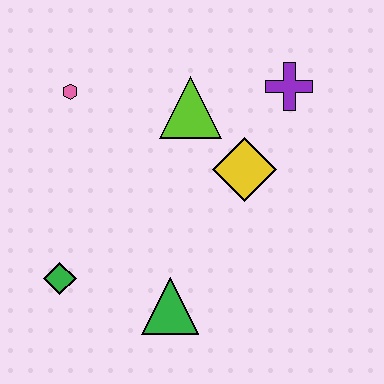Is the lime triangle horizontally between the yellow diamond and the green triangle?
Yes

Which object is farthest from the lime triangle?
The green diamond is farthest from the lime triangle.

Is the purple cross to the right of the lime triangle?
Yes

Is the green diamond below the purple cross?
Yes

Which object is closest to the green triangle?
The green diamond is closest to the green triangle.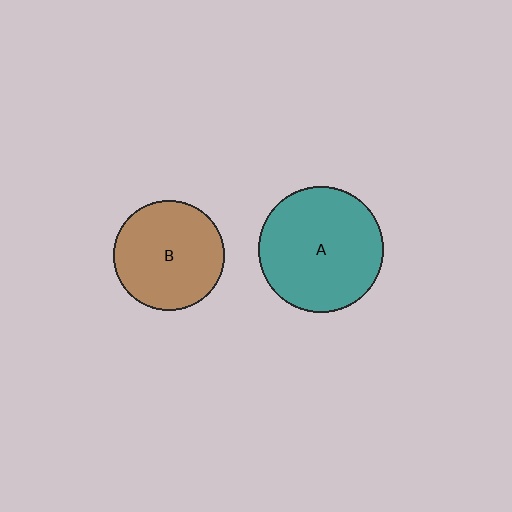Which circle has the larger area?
Circle A (teal).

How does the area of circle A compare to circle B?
Approximately 1.3 times.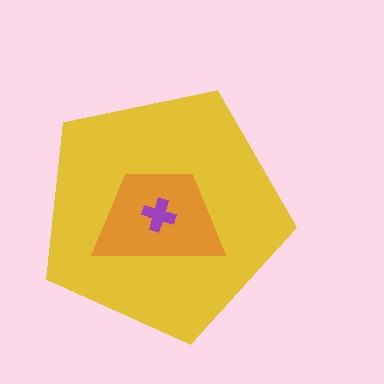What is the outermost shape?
The yellow pentagon.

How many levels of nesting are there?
3.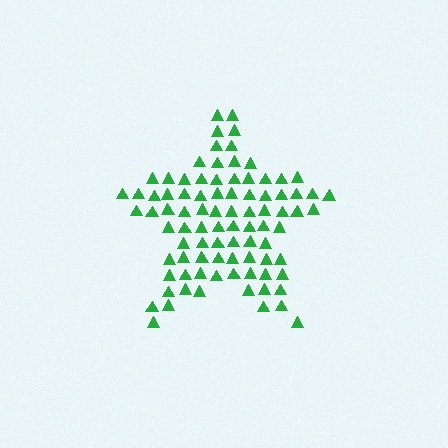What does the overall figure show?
The overall figure shows a star.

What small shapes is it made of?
It is made of small triangles.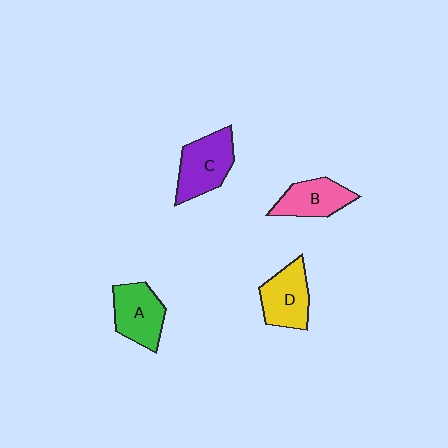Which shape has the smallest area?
Shape B (pink).